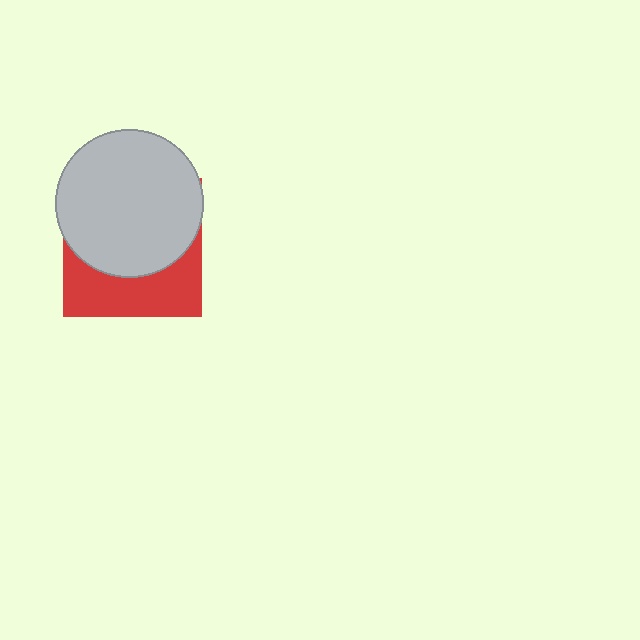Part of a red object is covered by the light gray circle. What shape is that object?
It is a square.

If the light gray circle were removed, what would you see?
You would see the complete red square.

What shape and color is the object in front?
The object in front is a light gray circle.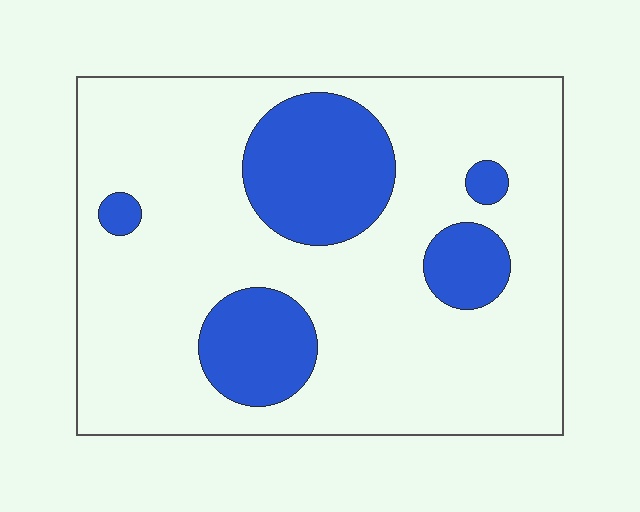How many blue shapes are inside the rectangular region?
5.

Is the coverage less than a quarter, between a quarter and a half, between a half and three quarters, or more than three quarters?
Less than a quarter.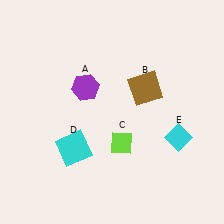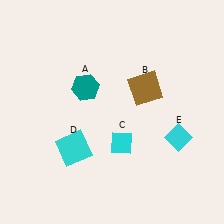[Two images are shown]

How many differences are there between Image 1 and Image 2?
There are 2 differences between the two images.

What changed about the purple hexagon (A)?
In Image 1, A is purple. In Image 2, it changed to teal.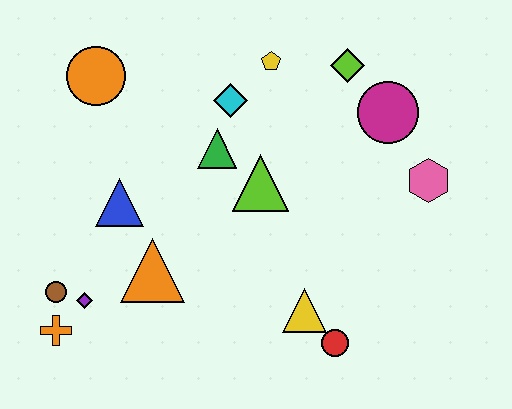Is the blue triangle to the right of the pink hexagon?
No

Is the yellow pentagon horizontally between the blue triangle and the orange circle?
No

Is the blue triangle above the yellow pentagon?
No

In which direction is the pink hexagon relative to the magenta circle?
The pink hexagon is below the magenta circle.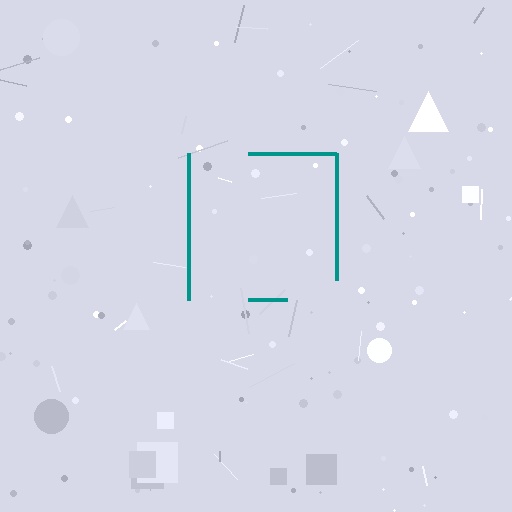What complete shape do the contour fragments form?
The contour fragments form a square.